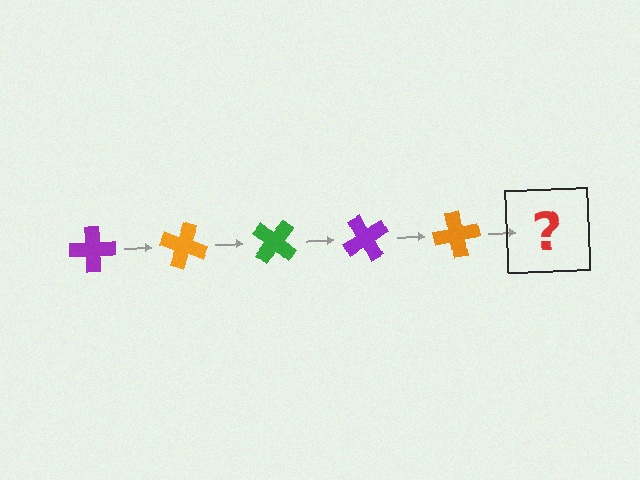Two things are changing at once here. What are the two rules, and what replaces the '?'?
The two rules are that it rotates 20 degrees each step and the color cycles through purple, orange, and green. The '?' should be a green cross, rotated 100 degrees from the start.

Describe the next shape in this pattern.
It should be a green cross, rotated 100 degrees from the start.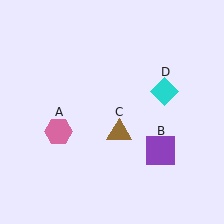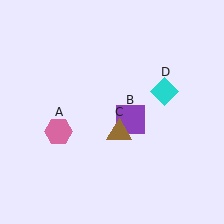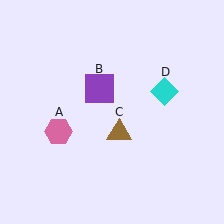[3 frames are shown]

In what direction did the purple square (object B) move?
The purple square (object B) moved up and to the left.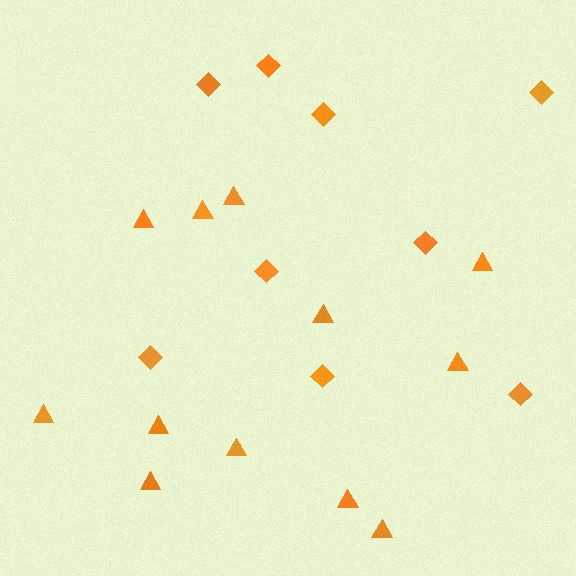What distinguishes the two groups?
There are 2 groups: one group of diamonds (9) and one group of triangles (12).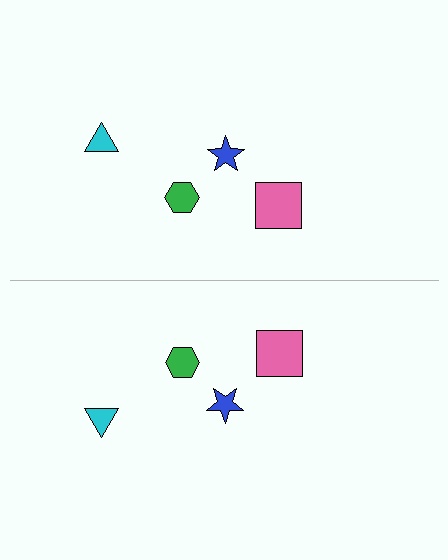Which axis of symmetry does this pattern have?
The pattern has a horizontal axis of symmetry running through the center of the image.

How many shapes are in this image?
There are 8 shapes in this image.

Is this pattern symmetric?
Yes, this pattern has bilateral (reflection) symmetry.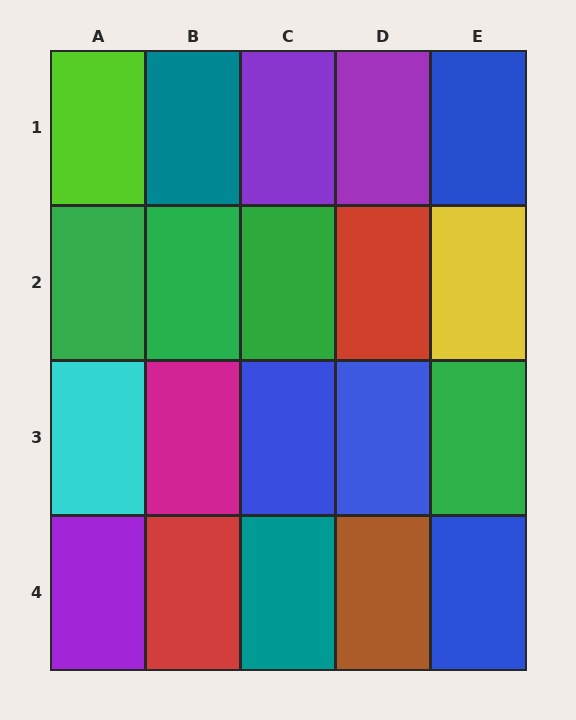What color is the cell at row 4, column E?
Blue.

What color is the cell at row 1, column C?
Purple.